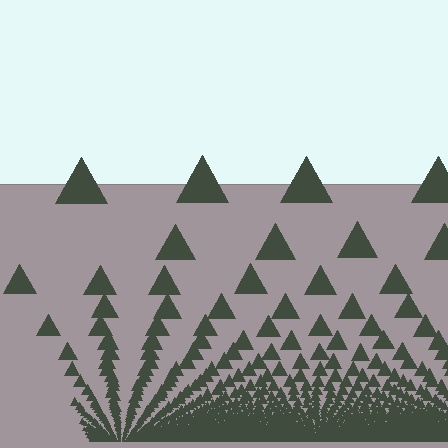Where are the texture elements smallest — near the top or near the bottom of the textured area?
Near the bottom.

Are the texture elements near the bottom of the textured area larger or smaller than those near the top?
Smaller. The gradient is inverted — elements near the bottom are smaller and denser.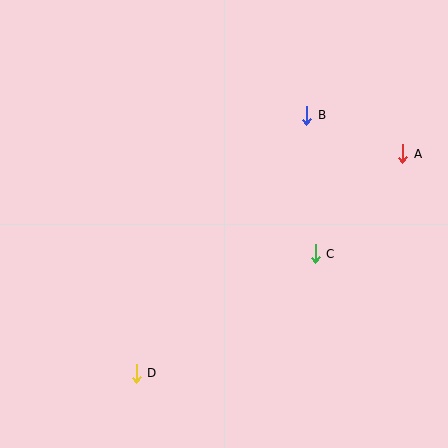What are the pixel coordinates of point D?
Point D is at (136, 373).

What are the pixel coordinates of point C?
Point C is at (315, 254).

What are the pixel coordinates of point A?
Point A is at (403, 154).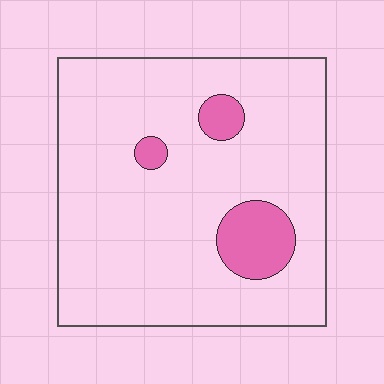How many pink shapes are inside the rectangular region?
3.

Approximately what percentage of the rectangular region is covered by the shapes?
Approximately 10%.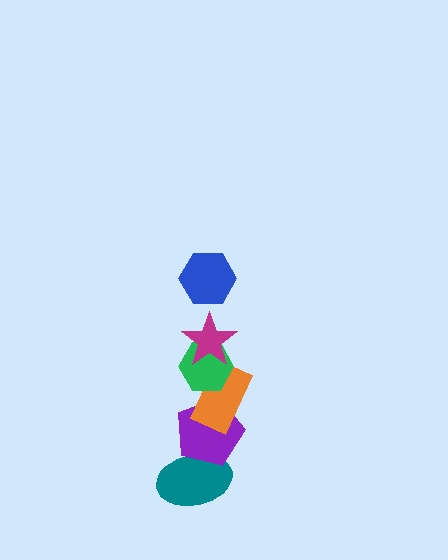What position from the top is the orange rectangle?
The orange rectangle is 4th from the top.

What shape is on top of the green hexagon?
The magenta star is on top of the green hexagon.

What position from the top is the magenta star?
The magenta star is 2nd from the top.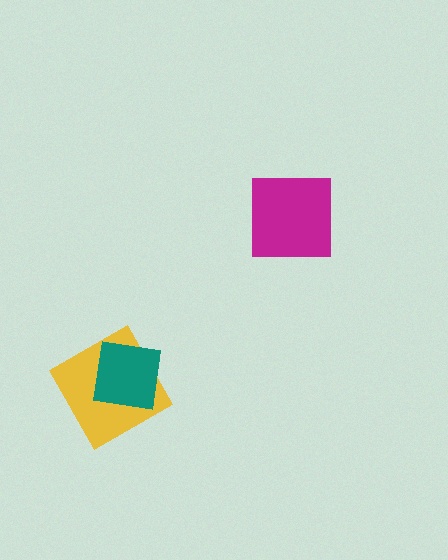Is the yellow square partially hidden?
Yes, it is partially covered by another shape.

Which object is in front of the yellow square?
The teal square is in front of the yellow square.